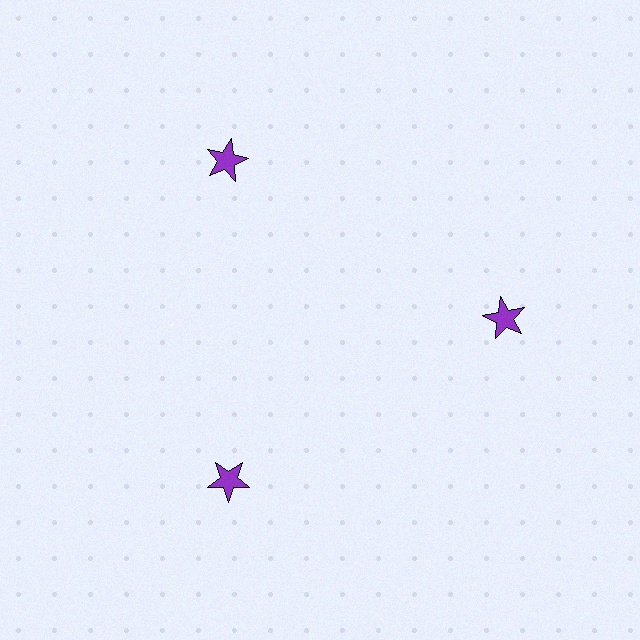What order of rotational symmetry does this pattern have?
This pattern has 3-fold rotational symmetry.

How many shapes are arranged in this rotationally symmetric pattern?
There are 3 shapes, arranged in 3 groups of 1.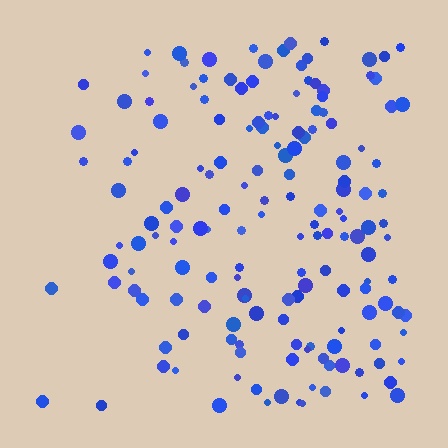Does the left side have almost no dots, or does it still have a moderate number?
Still a moderate number, just noticeably fewer than the right.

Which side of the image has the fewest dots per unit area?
The left.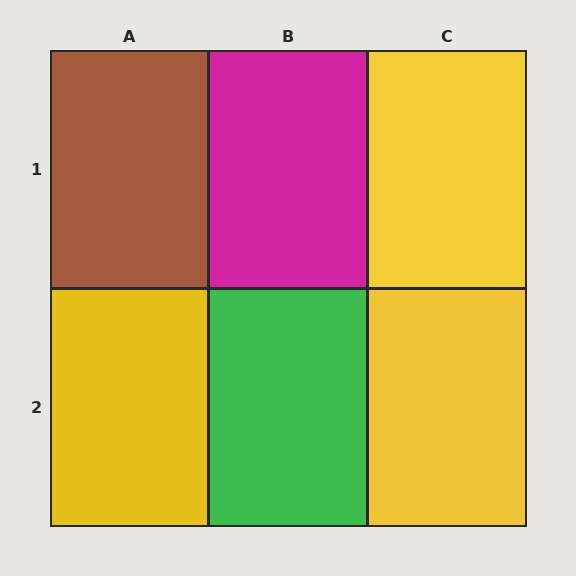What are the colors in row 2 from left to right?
Yellow, green, yellow.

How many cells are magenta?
1 cell is magenta.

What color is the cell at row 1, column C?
Yellow.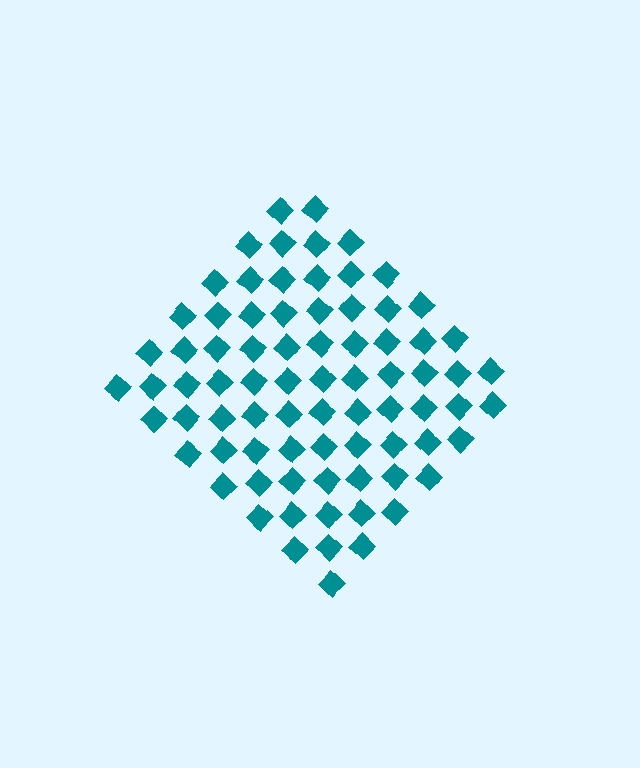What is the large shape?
The large shape is a diamond.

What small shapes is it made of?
It is made of small diamonds.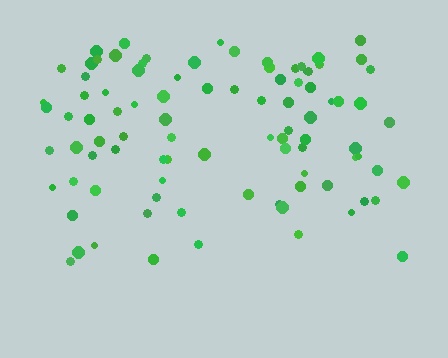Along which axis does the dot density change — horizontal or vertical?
Vertical.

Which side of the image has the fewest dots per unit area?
The bottom.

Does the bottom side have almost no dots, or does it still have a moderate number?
Still a moderate number, just noticeably fewer than the top.